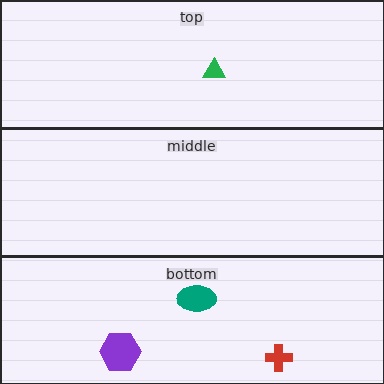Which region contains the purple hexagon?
The bottom region.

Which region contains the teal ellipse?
The bottom region.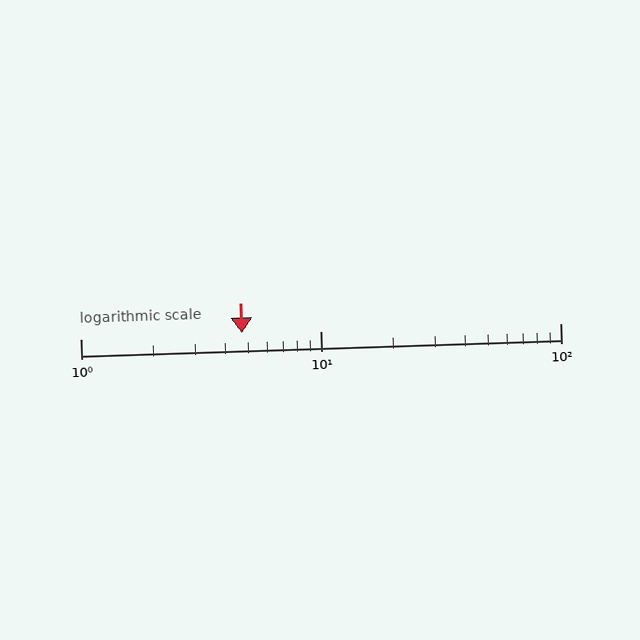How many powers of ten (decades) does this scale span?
The scale spans 2 decades, from 1 to 100.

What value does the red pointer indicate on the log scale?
The pointer indicates approximately 4.7.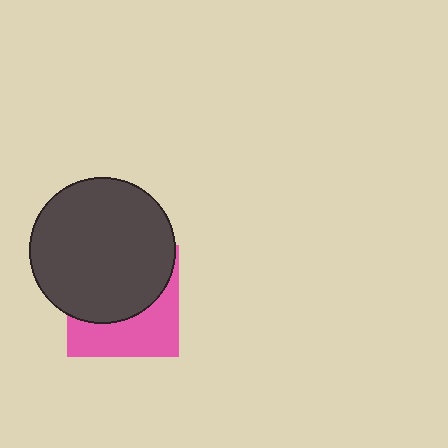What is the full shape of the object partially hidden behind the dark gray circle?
The partially hidden object is a pink square.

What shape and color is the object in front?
The object in front is a dark gray circle.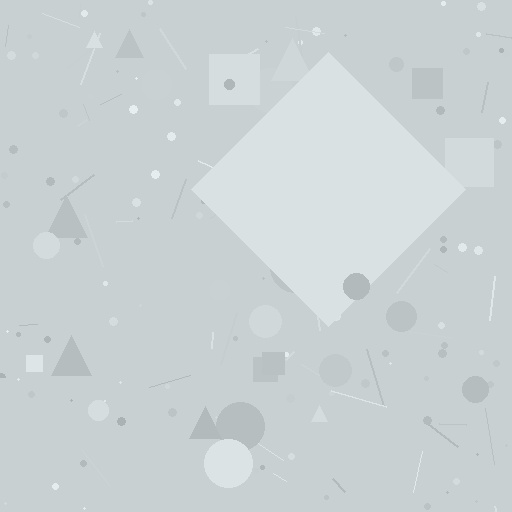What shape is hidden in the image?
A diamond is hidden in the image.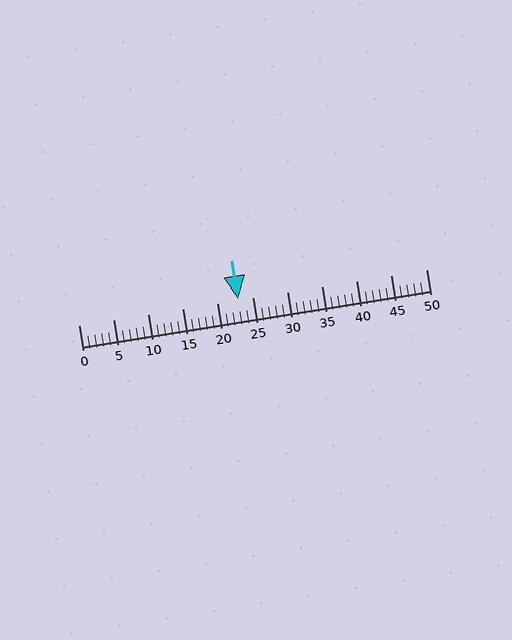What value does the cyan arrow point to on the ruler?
The cyan arrow points to approximately 23.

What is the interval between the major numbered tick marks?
The major tick marks are spaced 5 units apart.